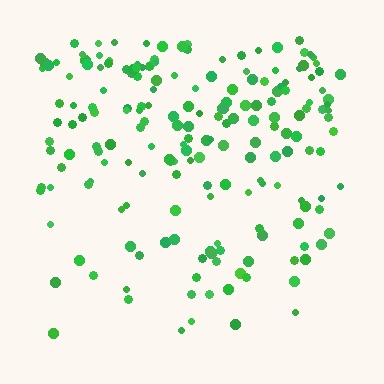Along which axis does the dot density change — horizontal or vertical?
Vertical.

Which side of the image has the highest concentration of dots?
The top.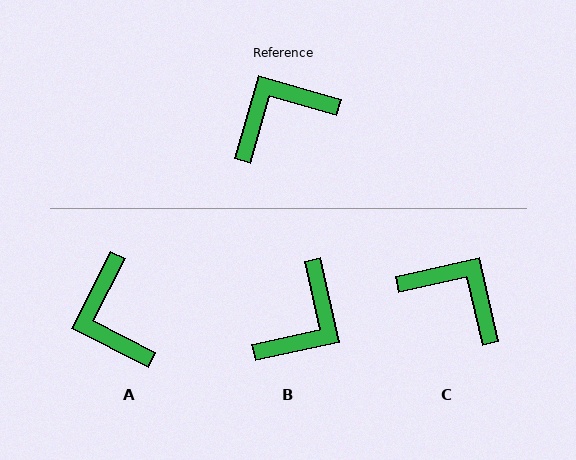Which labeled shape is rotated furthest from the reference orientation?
B, about 152 degrees away.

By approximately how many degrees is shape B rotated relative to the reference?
Approximately 152 degrees clockwise.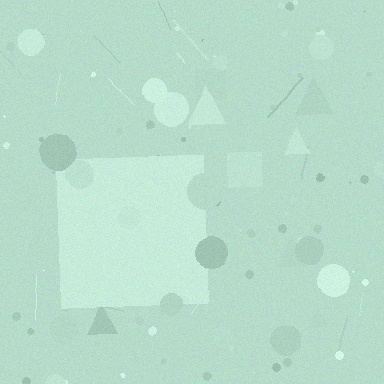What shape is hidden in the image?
A square is hidden in the image.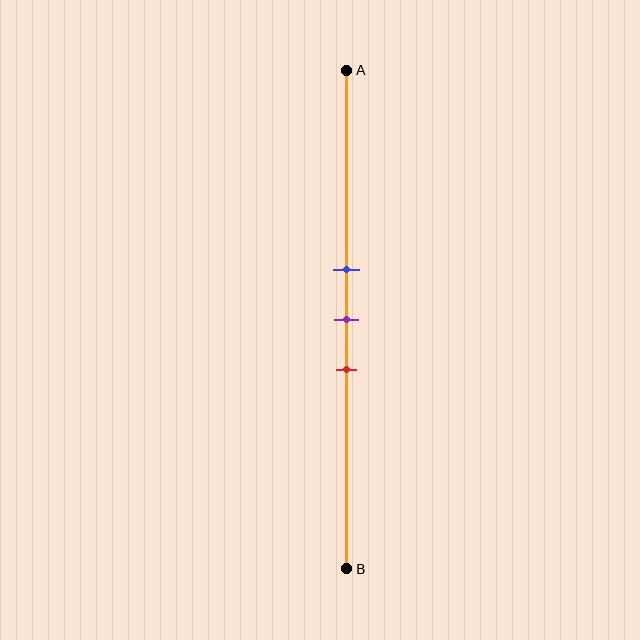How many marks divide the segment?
There are 3 marks dividing the segment.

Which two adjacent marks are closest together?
The blue and purple marks are the closest adjacent pair.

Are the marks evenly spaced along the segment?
Yes, the marks are approximately evenly spaced.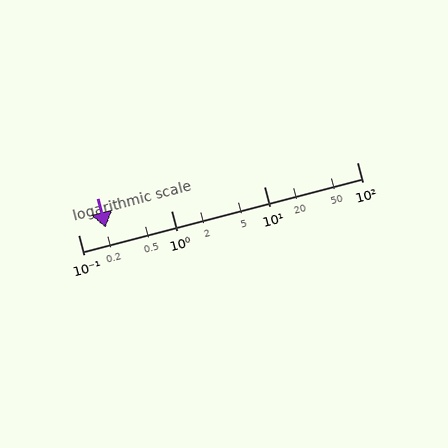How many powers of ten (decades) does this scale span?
The scale spans 3 decades, from 0.1 to 100.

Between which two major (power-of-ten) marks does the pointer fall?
The pointer is between 0.1 and 1.